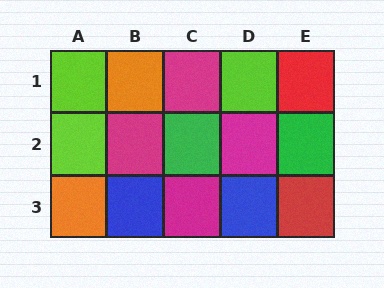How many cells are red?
2 cells are red.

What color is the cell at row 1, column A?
Lime.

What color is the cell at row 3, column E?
Red.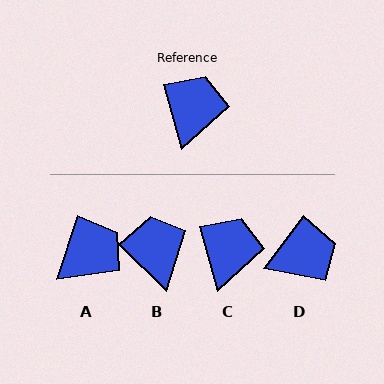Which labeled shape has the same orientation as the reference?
C.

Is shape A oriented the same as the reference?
No, it is off by about 34 degrees.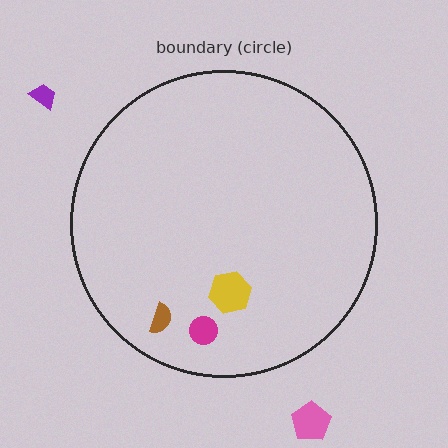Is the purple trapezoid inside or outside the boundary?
Outside.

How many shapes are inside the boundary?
3 inside, 2 outside.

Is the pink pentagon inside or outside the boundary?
Outside.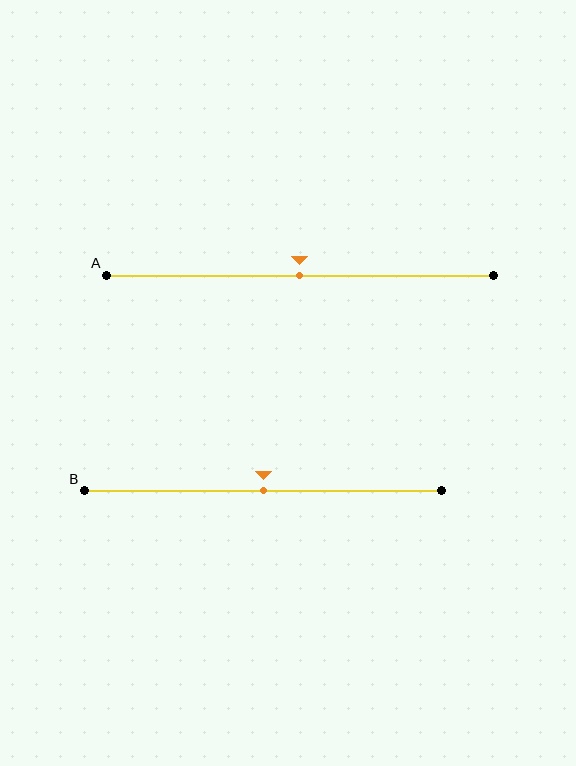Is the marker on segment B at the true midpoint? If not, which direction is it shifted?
Yes, the marker on segment B is at the true midpoint.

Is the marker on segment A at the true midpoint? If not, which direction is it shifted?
Yes, the marker on segment A is at the true midpoint.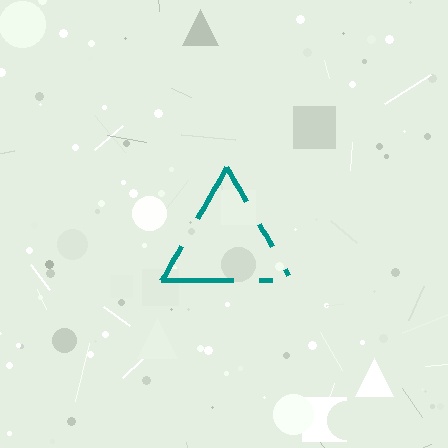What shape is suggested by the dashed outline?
The dashed outline suggests a triangle.